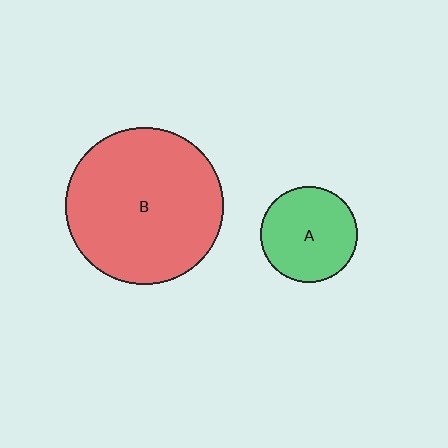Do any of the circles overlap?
No, none of the circles overlap.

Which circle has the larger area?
Circle B (red).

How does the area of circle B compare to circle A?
Approximately 2.6 times.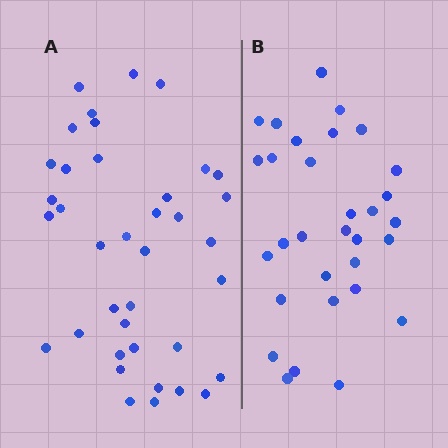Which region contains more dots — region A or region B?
Region A (the left region) has more dots.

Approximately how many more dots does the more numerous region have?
Region A has roughly 8 or so more dots than region B.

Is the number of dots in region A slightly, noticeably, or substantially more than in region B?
Region A has only slightly more — the two regions are fairly close. The ratio is roughly 1.2 to 1.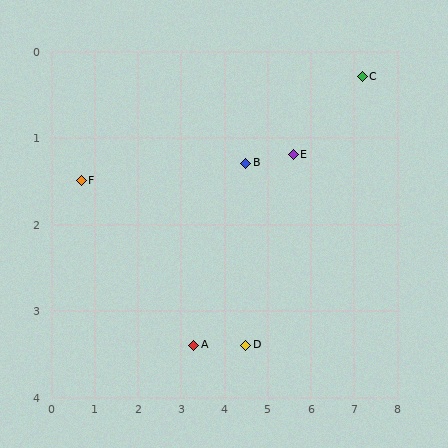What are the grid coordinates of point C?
Point C is at approximately (7.2, 0.3).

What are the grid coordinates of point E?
Point E is at approximately (5.6, 1.2).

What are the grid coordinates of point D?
Point D is at approximately (4.5, 3.4).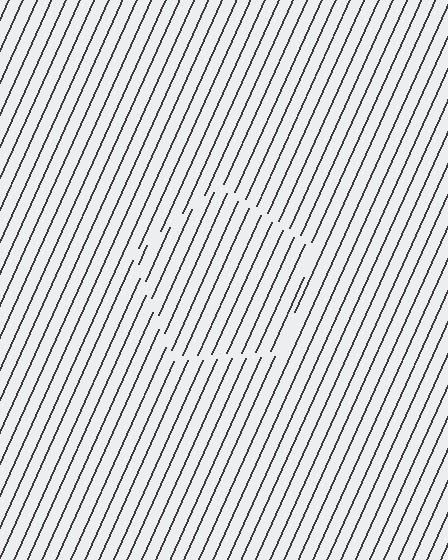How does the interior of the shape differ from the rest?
The interior of the shape contains the same grating, shifted by half a period — the contour is defined by the phase discontinuity where line-ends from the inner and outer gratings abut.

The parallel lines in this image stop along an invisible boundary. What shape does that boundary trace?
An illusory pentagon. The interior of the shape contains the same grating, shifted by half a period — the contour is defined by the phase discontinuity where line-ends from the inner and outer gratings abut.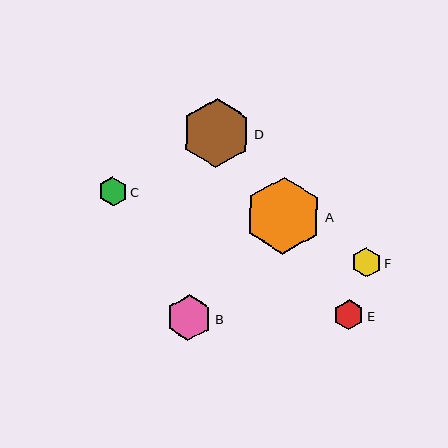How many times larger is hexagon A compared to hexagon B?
Hexagon A is approximately 1.7 times the size of hexagon B.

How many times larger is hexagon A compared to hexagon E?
Hexagon A is approximately 2.5 times the size of hexagon E.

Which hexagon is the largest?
Hexagon A is the largest with a size of approximately 77 pixels.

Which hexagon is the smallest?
Hexagon C is the smallest with a size of approximately 29 pixels.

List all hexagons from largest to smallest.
From largest to smallest: A, D, B, E, F, C.